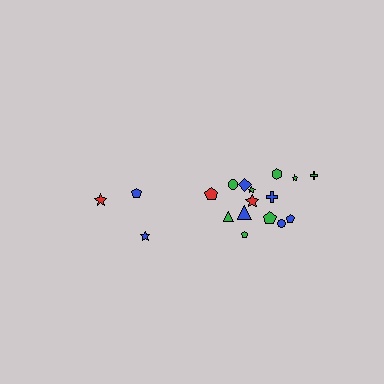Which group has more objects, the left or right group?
The right group.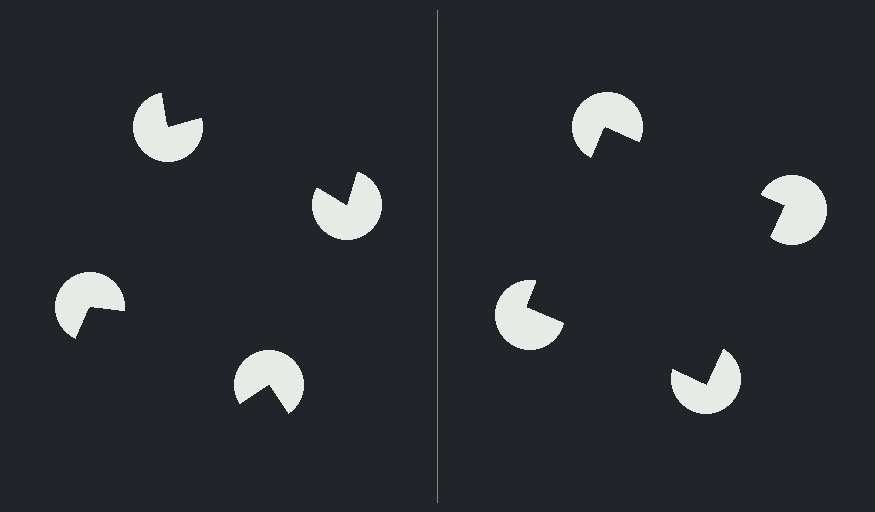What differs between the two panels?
The pac-man discs are positioned identically on both sides; only the wedge orientations differ. On the right they align to a square; on the left they are misaligned.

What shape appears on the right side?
An illusory square.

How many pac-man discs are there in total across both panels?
8 — 4 on each side.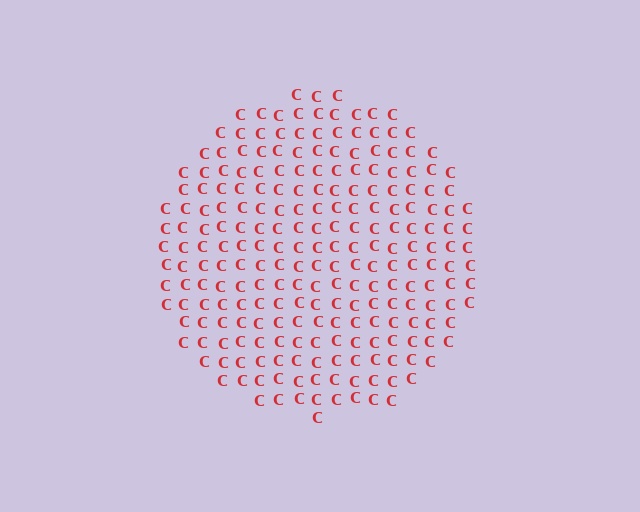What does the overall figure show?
The overall figure shows a circle.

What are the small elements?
The small elements are letter C's.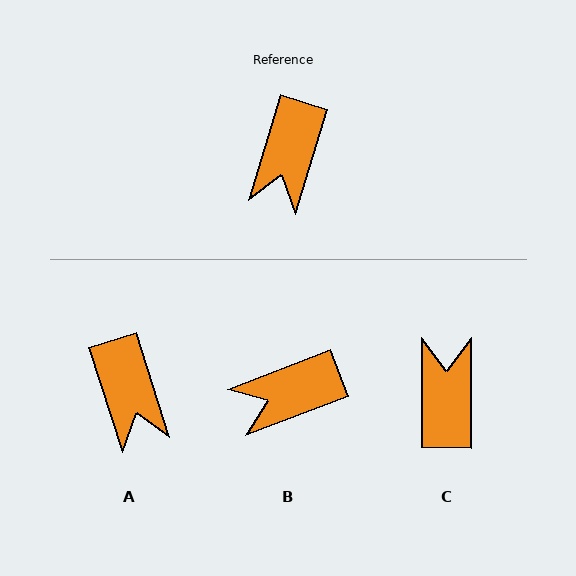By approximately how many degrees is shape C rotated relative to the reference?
Approximately 163 degrees clockwise.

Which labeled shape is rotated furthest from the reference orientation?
C, about 163 degrees away.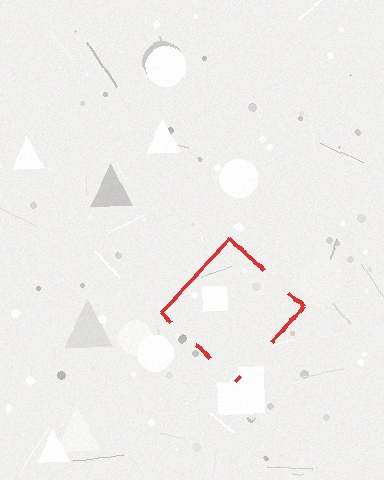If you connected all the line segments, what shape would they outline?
They would outline a diamond.